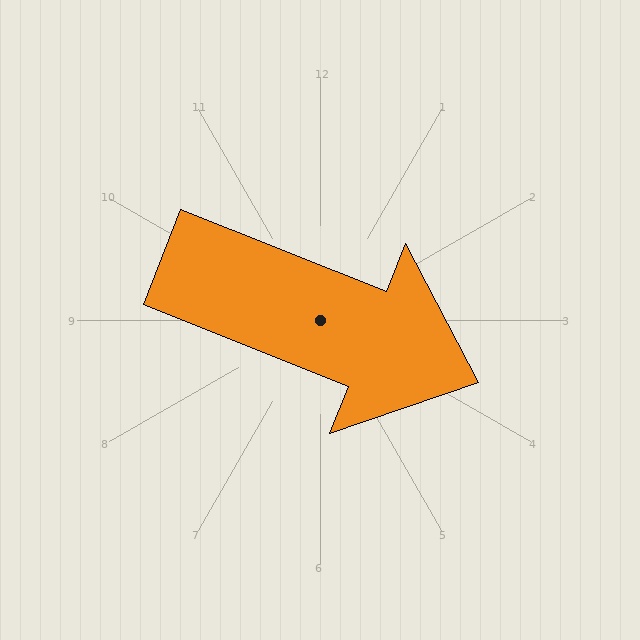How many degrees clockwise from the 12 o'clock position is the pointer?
Approximately 112 degrees.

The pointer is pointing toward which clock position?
Roughly 4 o'clock.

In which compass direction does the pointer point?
East.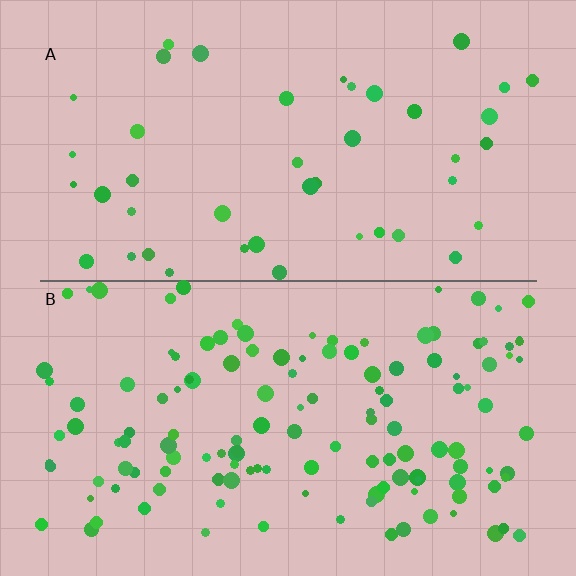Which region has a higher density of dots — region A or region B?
B (the bottom).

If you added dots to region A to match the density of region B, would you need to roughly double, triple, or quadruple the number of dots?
Approximately triple.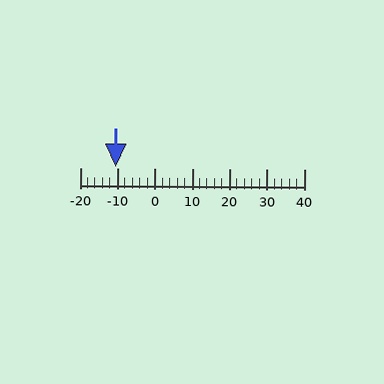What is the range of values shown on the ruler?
The ruler shows values from -20 to 40.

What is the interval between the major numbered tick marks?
The major tick marks are spaced 10 units apart.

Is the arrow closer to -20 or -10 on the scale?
The arrow is closer to -10.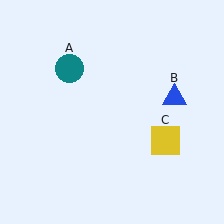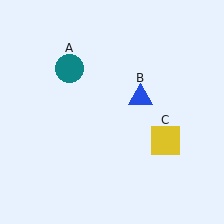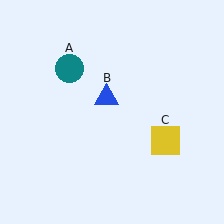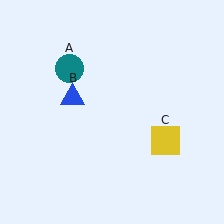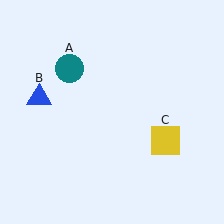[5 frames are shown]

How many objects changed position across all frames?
1 object changed position: blue triangle (object B).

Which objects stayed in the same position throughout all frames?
Teal circle (object A) and yellow square (object C) remained stationary.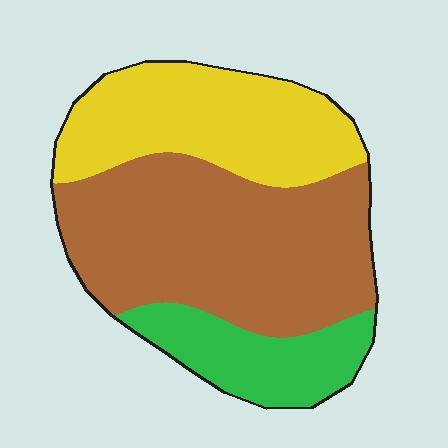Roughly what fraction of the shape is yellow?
Yellow takes up about one third (1/3) of the shape.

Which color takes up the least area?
Green, at roughly 20%.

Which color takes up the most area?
Brown, at roughly 50%.